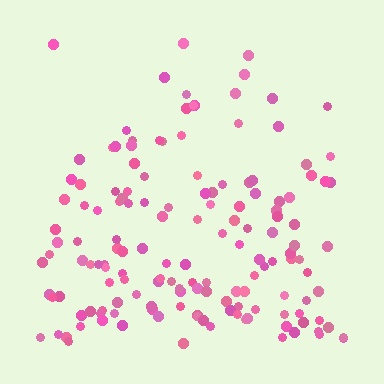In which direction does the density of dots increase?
From top to bottom, with the bottom side densest.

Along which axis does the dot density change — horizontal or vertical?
Vertical.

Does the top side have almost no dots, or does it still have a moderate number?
Still a moderate number, just noticeably fewer than the bottom.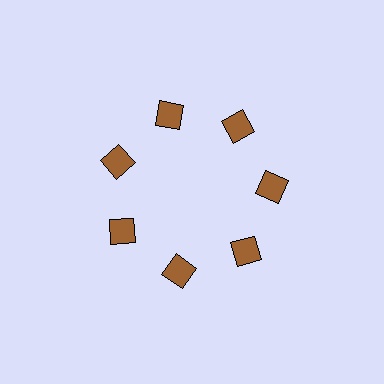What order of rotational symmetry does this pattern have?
This pattern has 7-fold rotational symmetry.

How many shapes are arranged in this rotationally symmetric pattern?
There are 7 shapes, arranged in 7 groups of 1.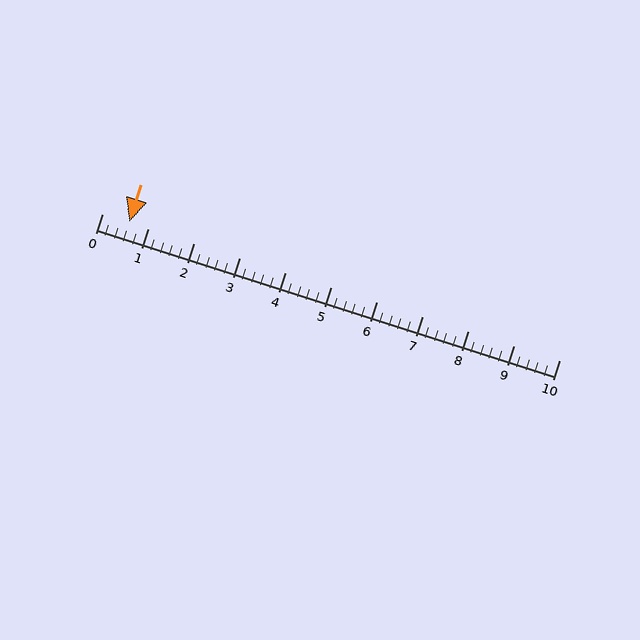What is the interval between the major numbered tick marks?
The major tick marks are spaced 1 units apart.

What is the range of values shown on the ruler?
The ruler shows values from 0 to 10.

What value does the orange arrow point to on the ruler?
The orange arrow points to approximately 0.6.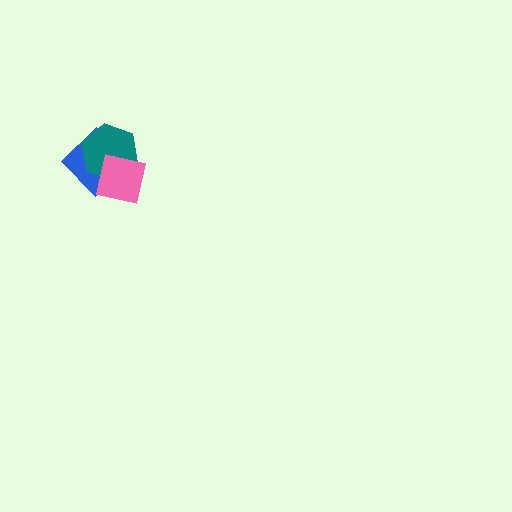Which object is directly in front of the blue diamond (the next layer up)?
The teal hexagon is directly in front of the blue diamond.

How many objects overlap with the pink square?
2 objects overlap with the pink square.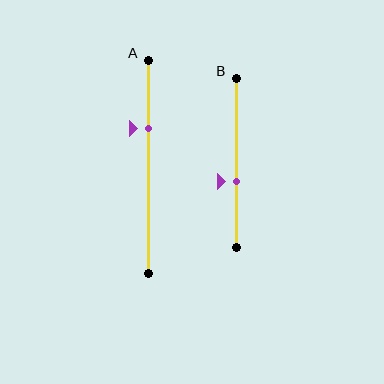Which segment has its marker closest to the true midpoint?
Segment B has its marker closest to the true midpoint.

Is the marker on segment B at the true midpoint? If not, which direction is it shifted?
No, the marker on segment B is shifted downward by about 11% of the segment length.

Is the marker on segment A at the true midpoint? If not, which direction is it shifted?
No, the marker on segment A is shifted upward by about 18% of the segment length.